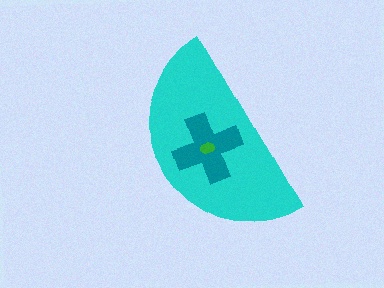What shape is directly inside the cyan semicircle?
The teal cross.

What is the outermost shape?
The cyan semicircle.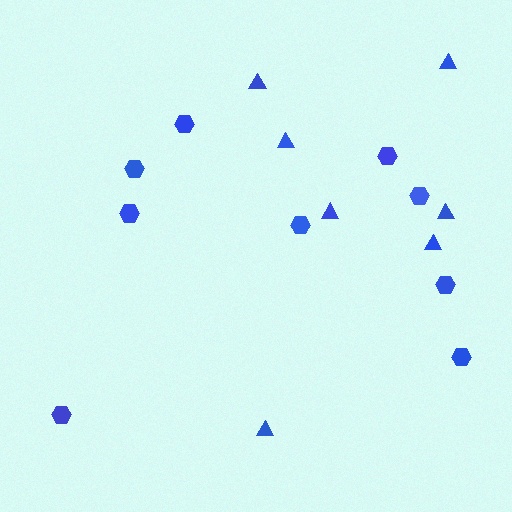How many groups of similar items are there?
There are 2 groups: one group of hexagons (9) and one group of triangles (7).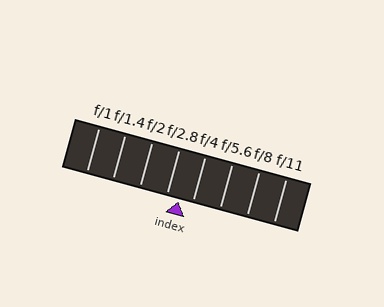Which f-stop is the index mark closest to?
The index mark is closest to f/2.8.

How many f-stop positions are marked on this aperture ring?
There are 8 f-stop positions marked.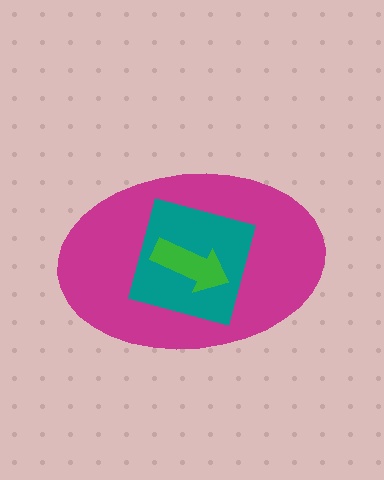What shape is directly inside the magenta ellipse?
The teal square.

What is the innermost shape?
The green arrow.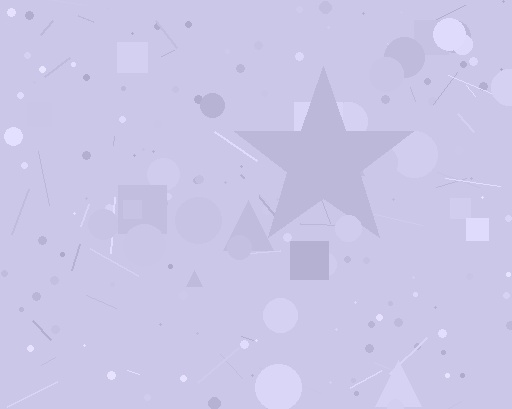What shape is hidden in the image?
A star is hidden in the image.